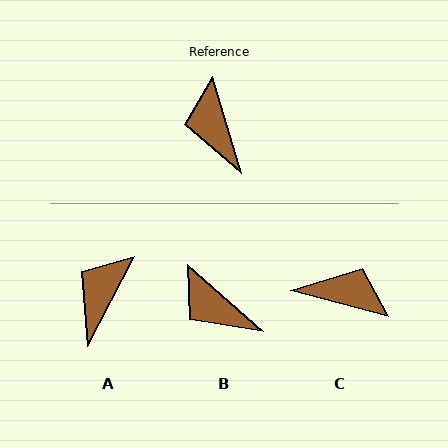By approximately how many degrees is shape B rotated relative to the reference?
Approximately 32 degrees counter-clockwise.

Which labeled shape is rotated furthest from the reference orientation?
C, about 122 degrees away.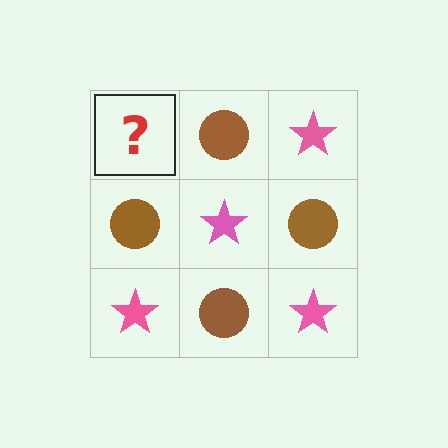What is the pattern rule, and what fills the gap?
The rule is that it alternates pink star and brown circle in a checkerboard pattern. The gap should be filled with a pink star.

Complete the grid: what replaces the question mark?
The question mark should be replaced with a pink star.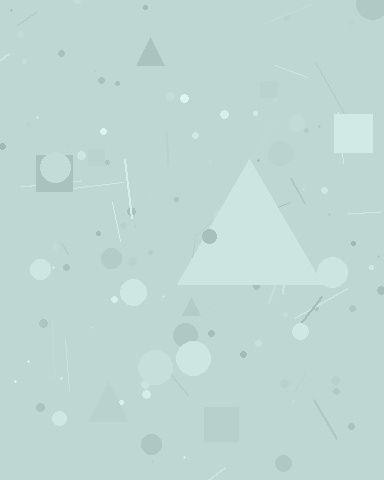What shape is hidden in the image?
A triangle is hidden in the image.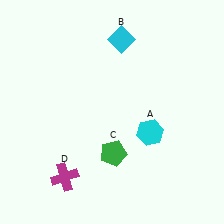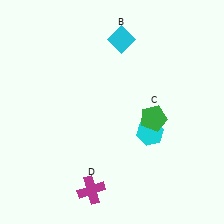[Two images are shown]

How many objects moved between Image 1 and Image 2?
2 objects moved between the two images.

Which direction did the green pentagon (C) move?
The green pentagon (C) moved right.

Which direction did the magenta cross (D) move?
The magenta cross (D) moved right.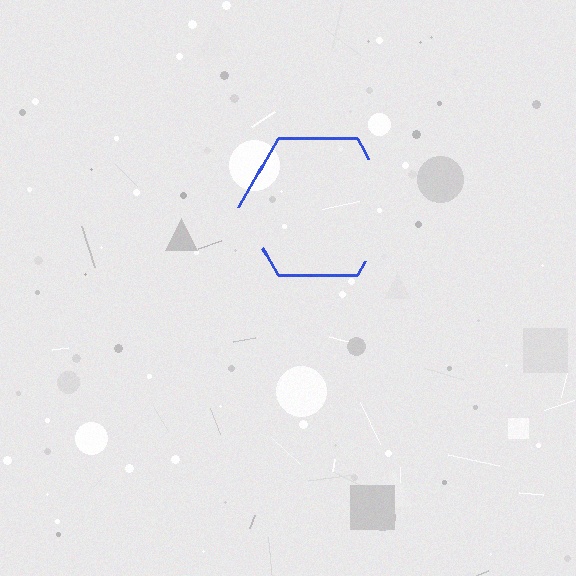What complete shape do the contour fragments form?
The contour fragments form a hexagon.